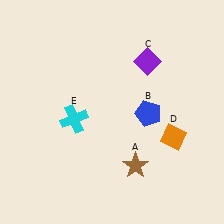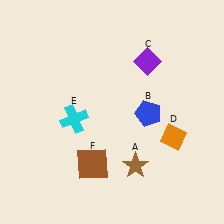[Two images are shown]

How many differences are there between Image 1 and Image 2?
There is 1 difference between the two images.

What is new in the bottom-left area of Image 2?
A brown square (F) was added in the bottom-left area of Image 2.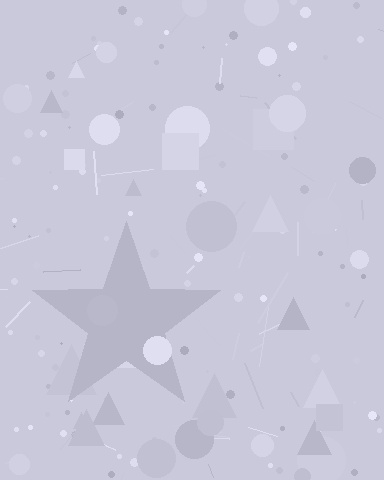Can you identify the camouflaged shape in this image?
The camouflaged shape is a star.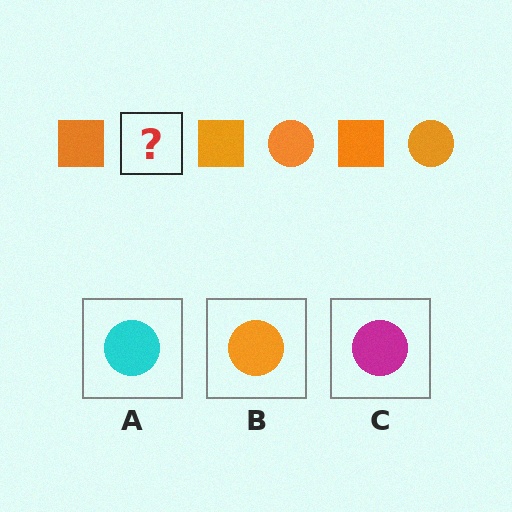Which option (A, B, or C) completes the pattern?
B.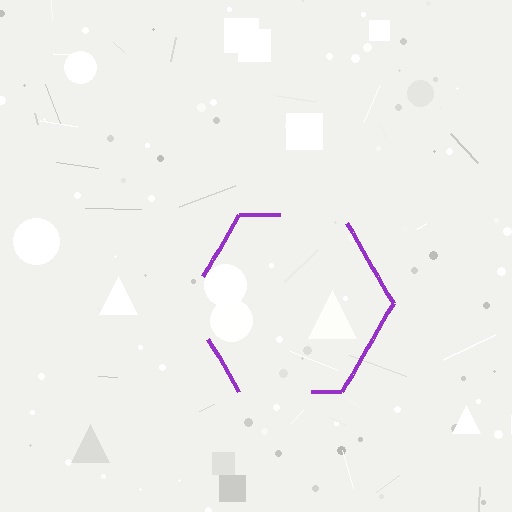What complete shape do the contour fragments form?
The contour fragments form a hexagon.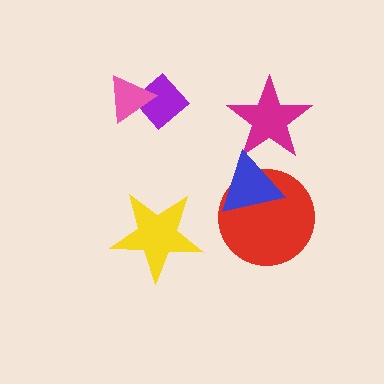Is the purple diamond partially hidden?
Yes, it is partially covered by another shape.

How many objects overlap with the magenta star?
1 object overlaps with the magenta star.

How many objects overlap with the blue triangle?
2 objects overlap with the blue triangle.